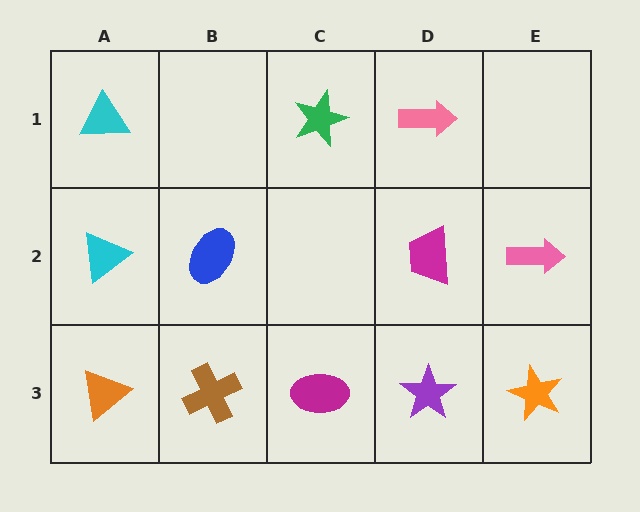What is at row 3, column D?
A purple star.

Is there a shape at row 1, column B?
No, that cell is empty.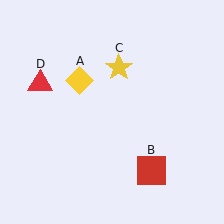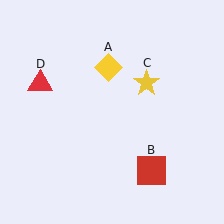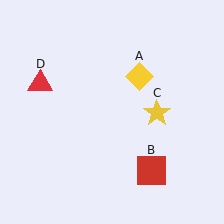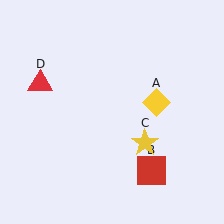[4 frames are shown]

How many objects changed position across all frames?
2 objects changed position: yellow diamond (object A), yellow star (object C).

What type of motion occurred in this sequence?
The yellow diamond (object A), yellow star (object C) rotated clockwise around the center of the scene.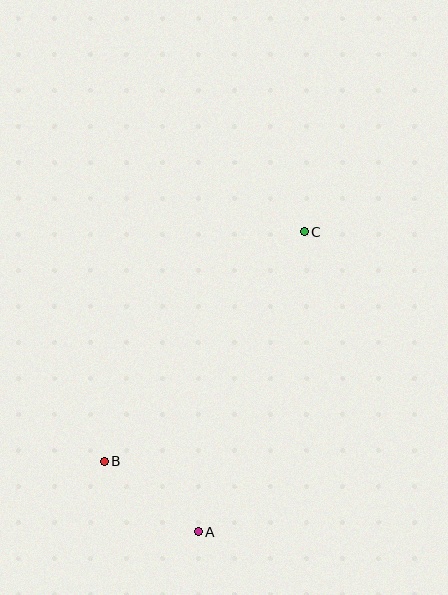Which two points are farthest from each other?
Points A and C are farthest from each other.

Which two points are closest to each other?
Points A and B are closest to each other.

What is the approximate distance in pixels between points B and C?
The distance between B and C is approximately 304 pixels.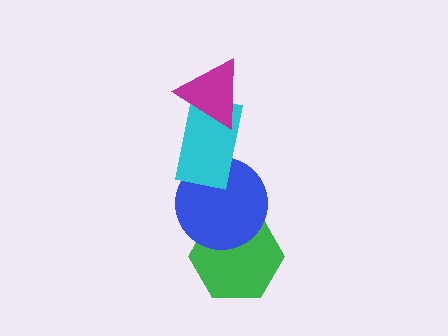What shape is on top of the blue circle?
The cyan rectangle is on top of the blue circle.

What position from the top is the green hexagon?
The green hexagon is 4th from the top.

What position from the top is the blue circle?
The blue circle is 3rd from the top.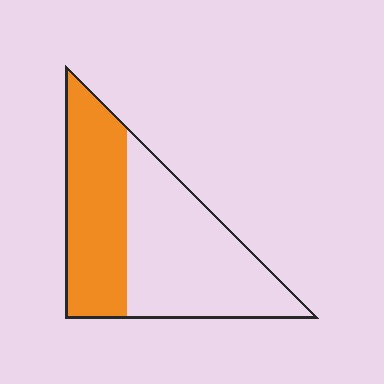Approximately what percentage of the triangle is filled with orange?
Approximately 45%.